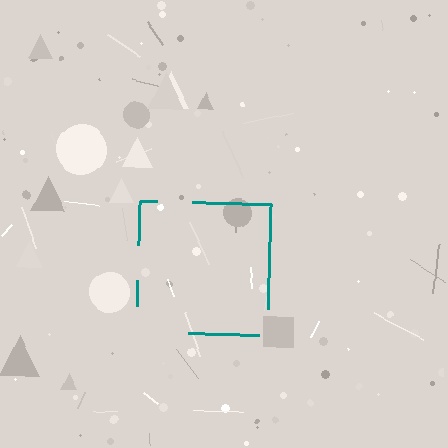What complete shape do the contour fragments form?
The contour fragments form a square.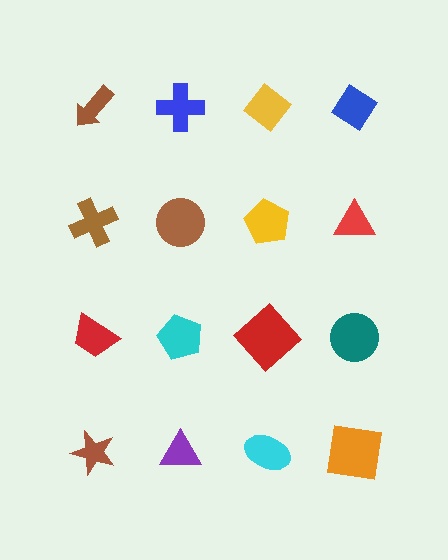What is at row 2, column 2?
A brown circle.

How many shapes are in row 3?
4 shapes.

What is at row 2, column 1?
A brown cross.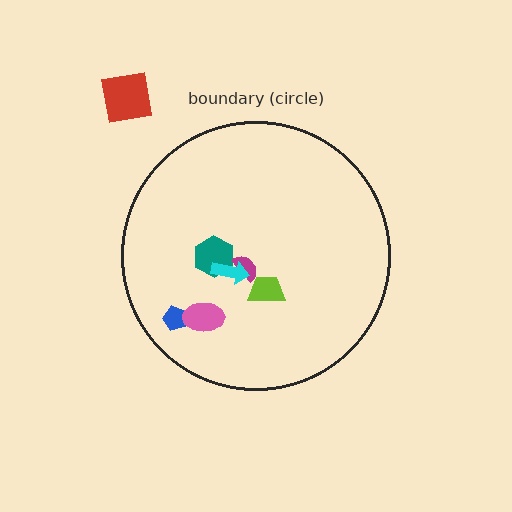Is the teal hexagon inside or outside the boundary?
Inside.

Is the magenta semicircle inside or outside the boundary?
Inside.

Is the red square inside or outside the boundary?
Outside.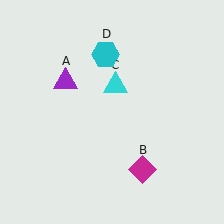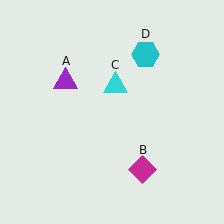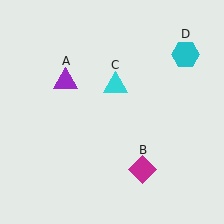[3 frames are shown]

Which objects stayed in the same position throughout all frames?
Purple triangle (object A) and magenta diamond (object B) and cyan triangle (object C) remained stationary.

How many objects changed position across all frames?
1 object changed position: cyan hexagon (object D).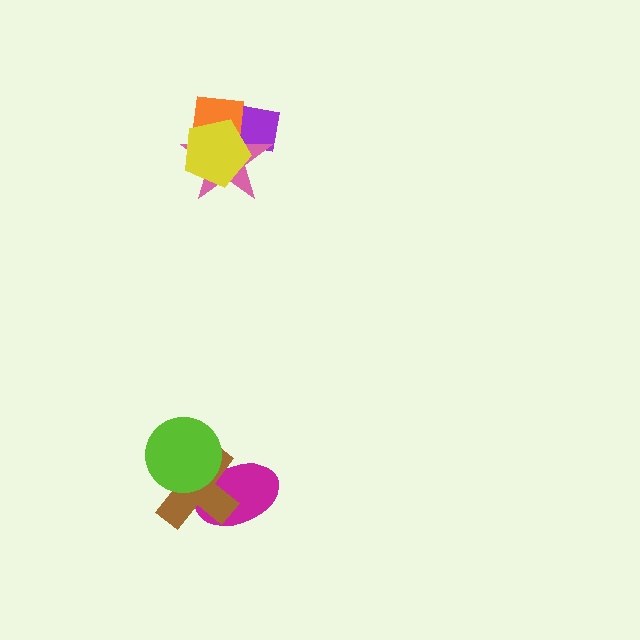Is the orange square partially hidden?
Yes, it is partially covered by another shape.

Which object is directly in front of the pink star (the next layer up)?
The orange square is directly in front of the pink star.